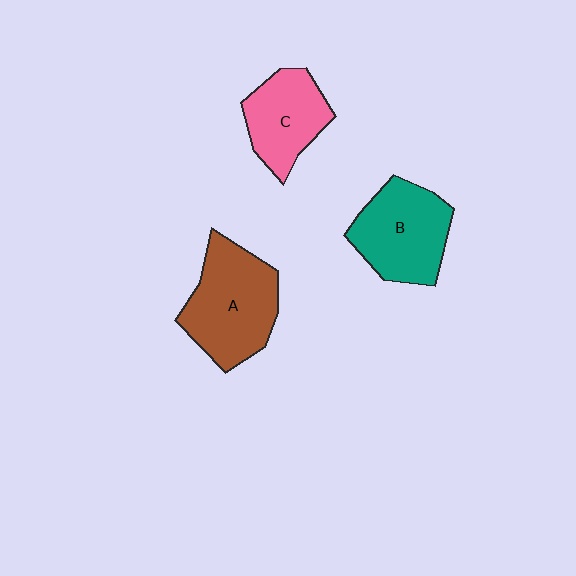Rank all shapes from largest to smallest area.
From largest to smallest: A (brown), B (teal), C (pink).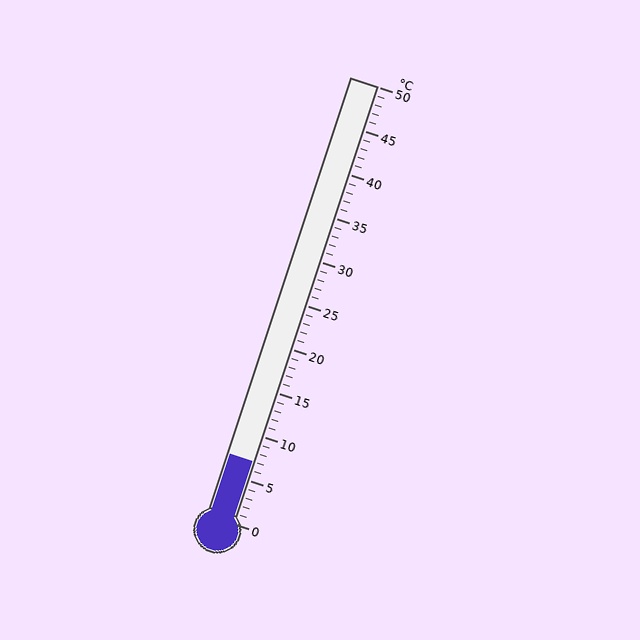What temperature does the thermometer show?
The thermometer shows approximately 7°C.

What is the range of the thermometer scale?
The thermometer scale ranges from 0°C to 50°C.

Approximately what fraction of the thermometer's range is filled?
The thermometer is filled to approximately 15% of its range.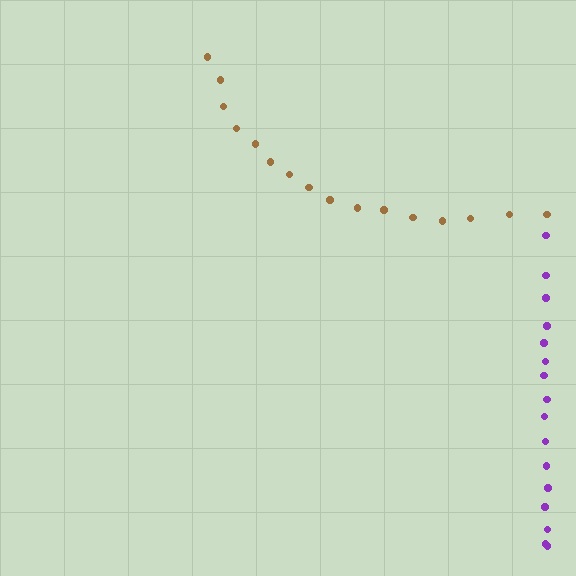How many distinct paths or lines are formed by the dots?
There are 2 distinct paths.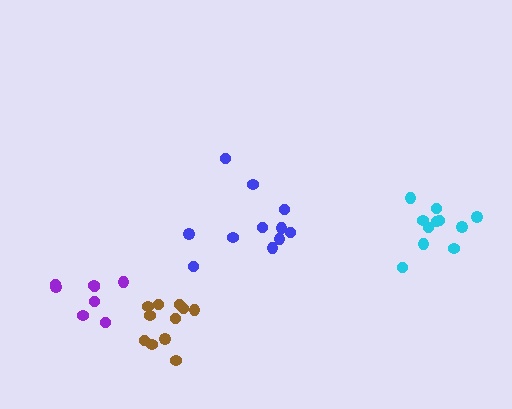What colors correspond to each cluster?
The clusters are colored: cyan, brown, purple, blue.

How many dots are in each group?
Group 1: 11 dots, Group 2: 11 dots, Group 3: 8 dots, Group 4: 11 dots (41 total).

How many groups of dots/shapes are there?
There are 4 groups.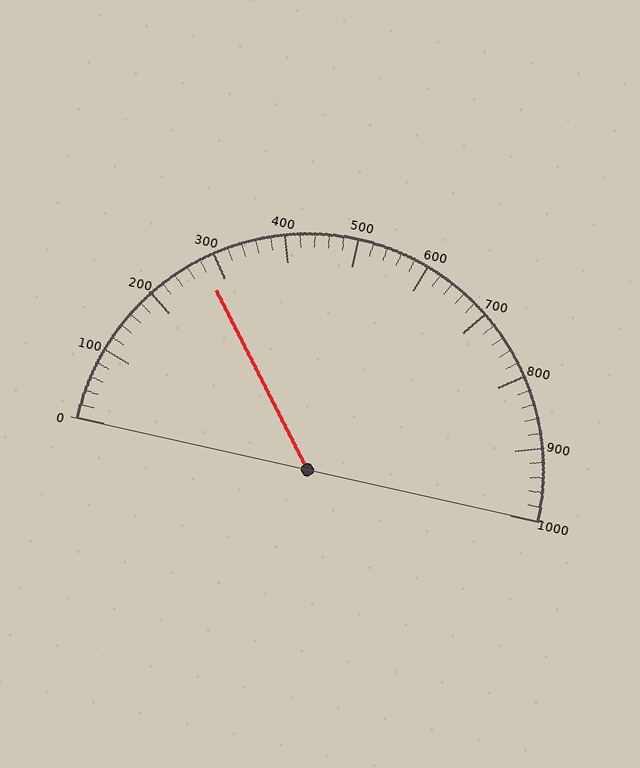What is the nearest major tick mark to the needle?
The nearest major tick mark is 300.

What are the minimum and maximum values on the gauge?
The gauge ranges from 0 to 1000.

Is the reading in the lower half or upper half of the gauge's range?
The reading is in the lower half of the range (0 to 1000).